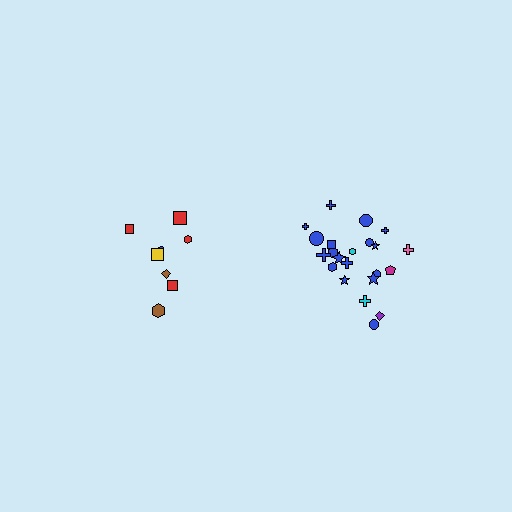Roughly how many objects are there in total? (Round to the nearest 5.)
Roughly 30 objects in total.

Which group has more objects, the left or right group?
The right group.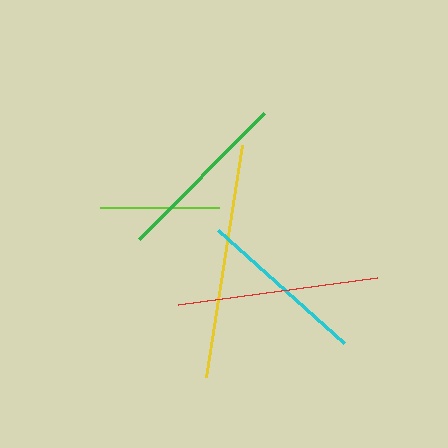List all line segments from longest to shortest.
From longest to shortest: yellow, red, green, cyan, lime.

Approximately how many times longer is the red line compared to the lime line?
The red line is approximately 1.7 times the length of the lime line.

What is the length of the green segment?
The green segment is approximately 177 pixels long.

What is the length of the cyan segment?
The cyan segment is approximately 170 pixels long.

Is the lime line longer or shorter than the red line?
The red line is longer than the lime line.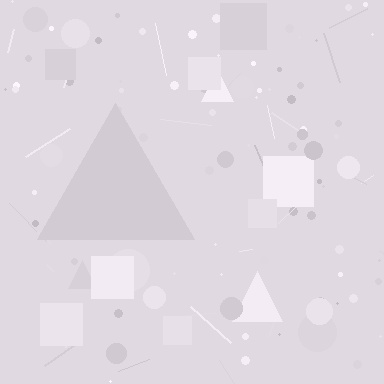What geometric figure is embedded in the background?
A triangle is embedded in the background.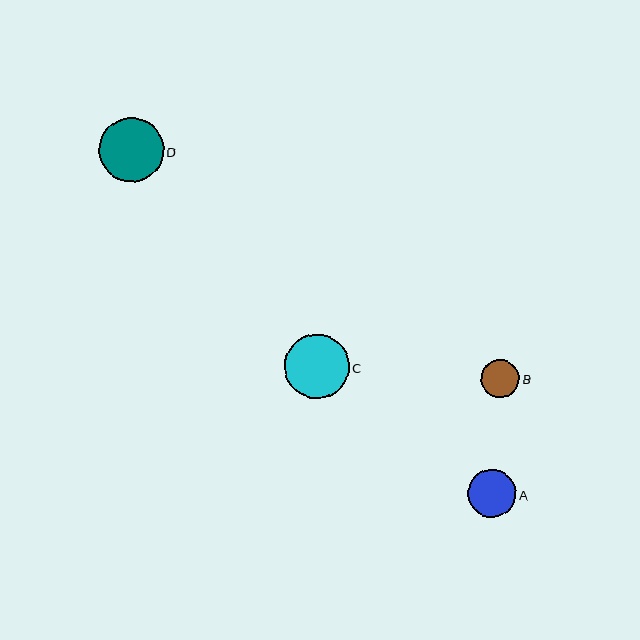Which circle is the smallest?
Circle B is the smallest with a size of approximately 38 pixels.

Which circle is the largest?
Circle D is the largest with a size of approximately 65 pixels.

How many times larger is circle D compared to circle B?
Circle D is approximately 1.7 times the size of circle B.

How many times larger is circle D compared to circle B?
Circle D is approximately 1.7 times the size of circle B.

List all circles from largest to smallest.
From largest to smallest: D, C, A, B.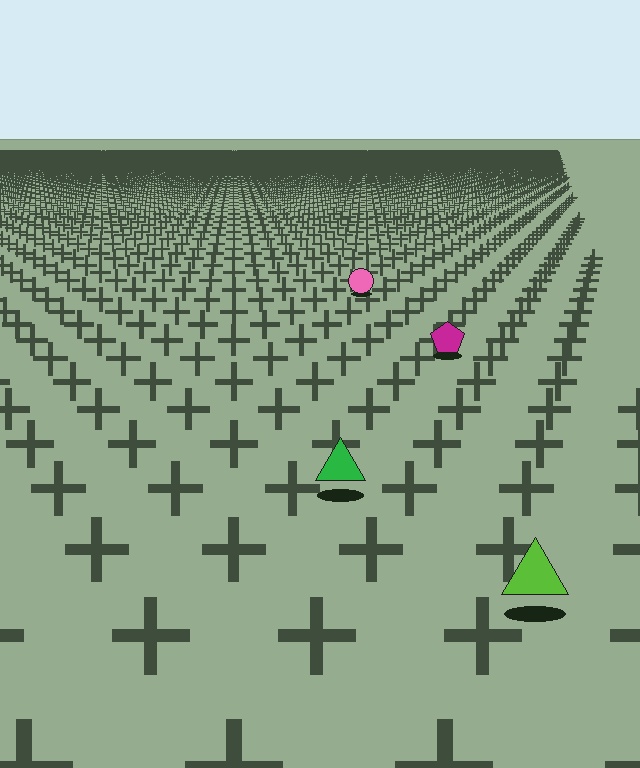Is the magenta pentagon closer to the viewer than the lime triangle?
No. The lime triangle is closer — you can tell from the texture gradient: the ground texture is coarser near it.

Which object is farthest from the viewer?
The pink circle is farthest from the viewer. It appears smaller and the ground texture around it is denser.